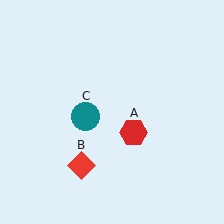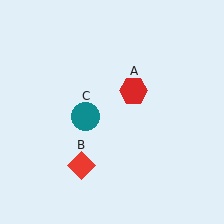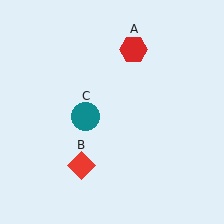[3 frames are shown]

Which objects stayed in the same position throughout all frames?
Red diamond (object B) and teal circle (object C) remained stationary.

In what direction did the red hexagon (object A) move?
The red hexagon (object A) moved up.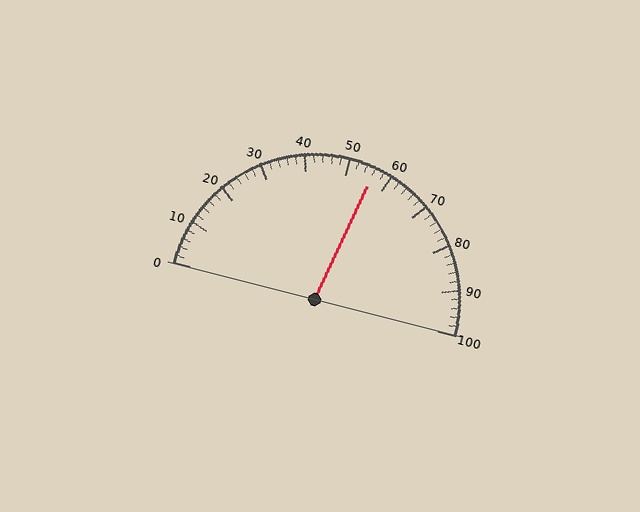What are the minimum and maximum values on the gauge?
The gauge ranges from 0 to 100.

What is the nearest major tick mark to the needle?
The nearest major tick mark is 60.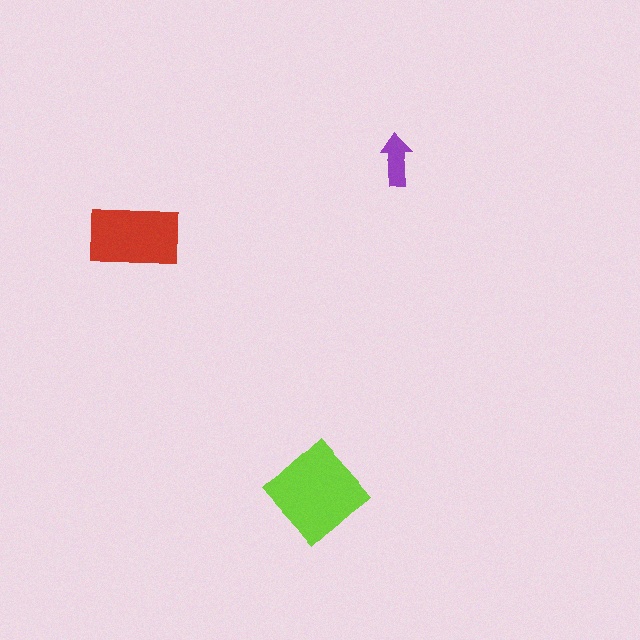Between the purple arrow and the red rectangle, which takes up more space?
The red rectangle.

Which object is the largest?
The lime diamond.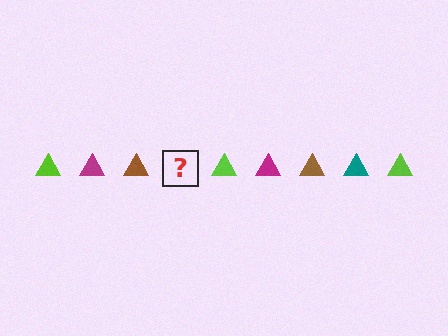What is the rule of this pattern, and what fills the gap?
The rule is that the pattern cycles through lime, magenta, brown, teal triangles. The gap should be filled with a teal triangle.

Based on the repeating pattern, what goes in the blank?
The blank should be a teal triangle.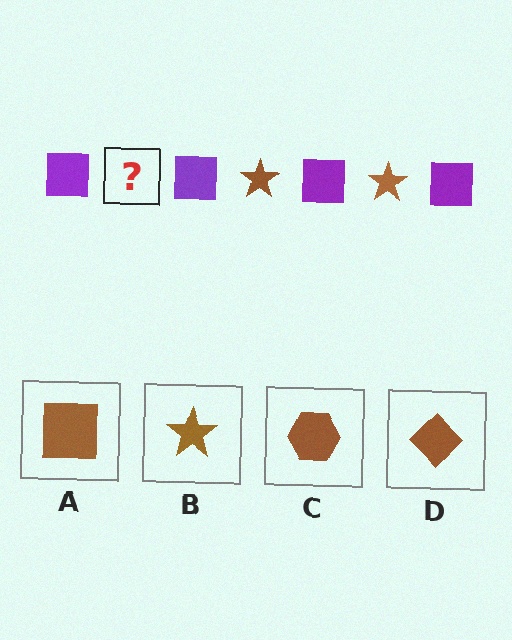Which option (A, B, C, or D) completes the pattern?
B.